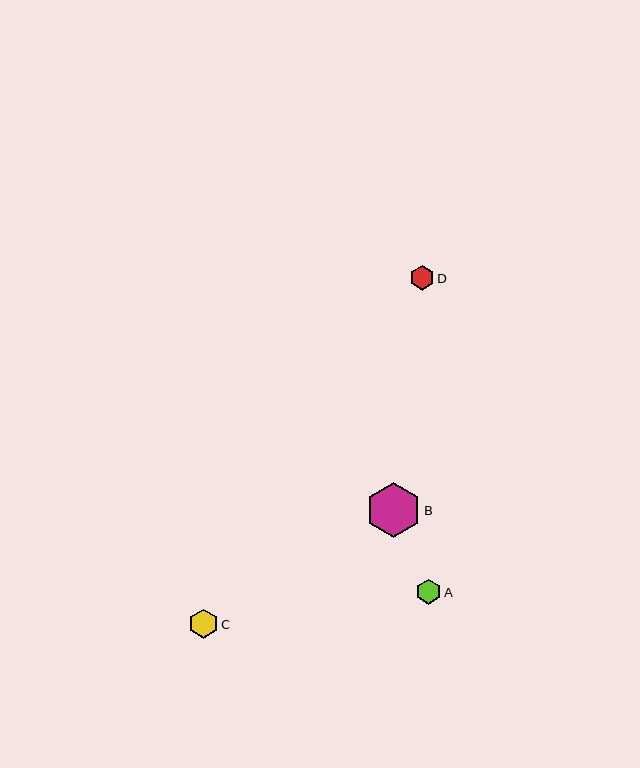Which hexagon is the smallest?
Hexagon D is the smallest with a size of approximately 25 pixels.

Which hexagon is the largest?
Hexagon B is the largest with a size of approximately 55 pixels.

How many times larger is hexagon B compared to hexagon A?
Hexagon B is approximately 2.2 times the size of hexagon A.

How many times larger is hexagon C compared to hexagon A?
Hexagon C is approximately 1.2 times the size of hexagon A.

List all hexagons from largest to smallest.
From largest to smallest: B, C, A, D.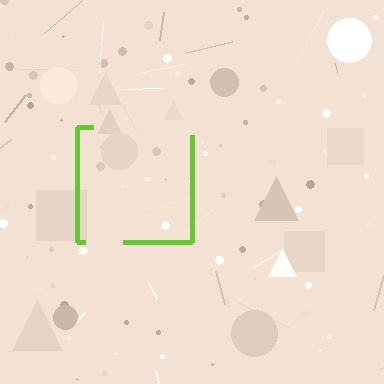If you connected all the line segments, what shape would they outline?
They would outline a square.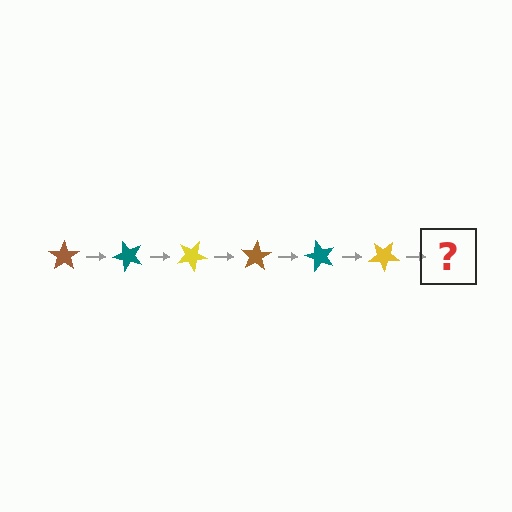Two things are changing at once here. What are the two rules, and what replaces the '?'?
The two rules are that it rotates 50 degrees each step and the color cycles through brown, teal, and yellow. The '?' should be a brown star, rotated 300 degrees from the start.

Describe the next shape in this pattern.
It should be a brown star, rotated 300 degrees from the start.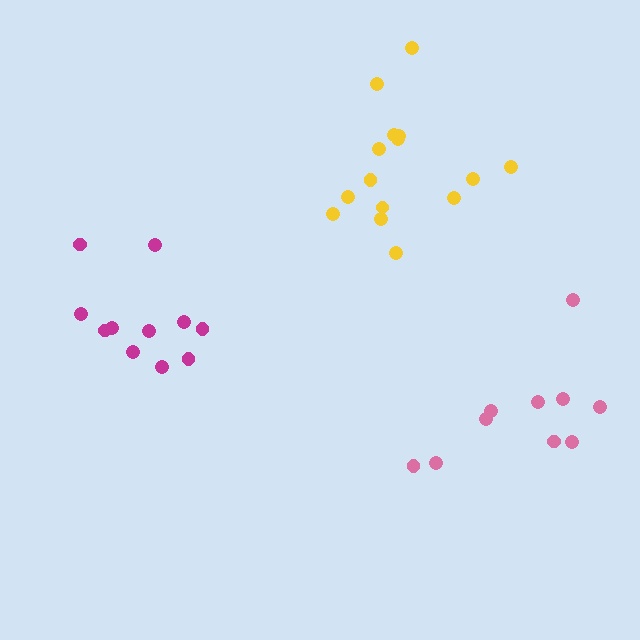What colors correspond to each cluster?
The clusters are colored: yellow, magenta, pink.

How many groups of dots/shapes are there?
There are 3 groups.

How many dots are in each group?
Group 1: 15 dots, Group 2: 11 dots, Group 3: 10 dots (36 total).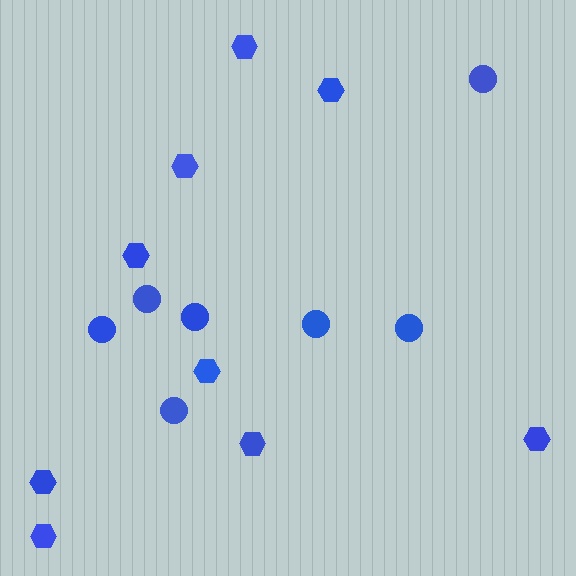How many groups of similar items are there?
There are 2 groups: one group of circles (7) and one group of hexagons (9).